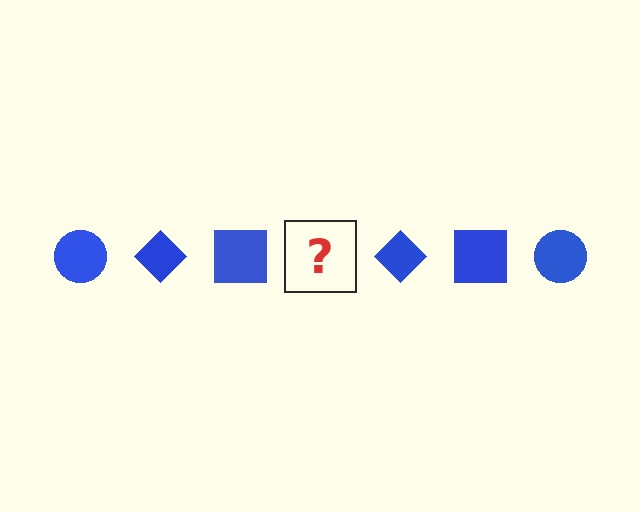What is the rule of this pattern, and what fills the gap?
The rule is that the pattern cycles through circle, diamond, square shapes in blue. The gap should be filled with a blue circle.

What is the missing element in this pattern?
The missing element is a blue circle.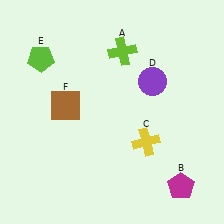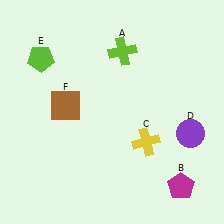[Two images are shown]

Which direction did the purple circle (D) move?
The purple circle (D) moved down.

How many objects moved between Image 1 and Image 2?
1 object moved between the two images.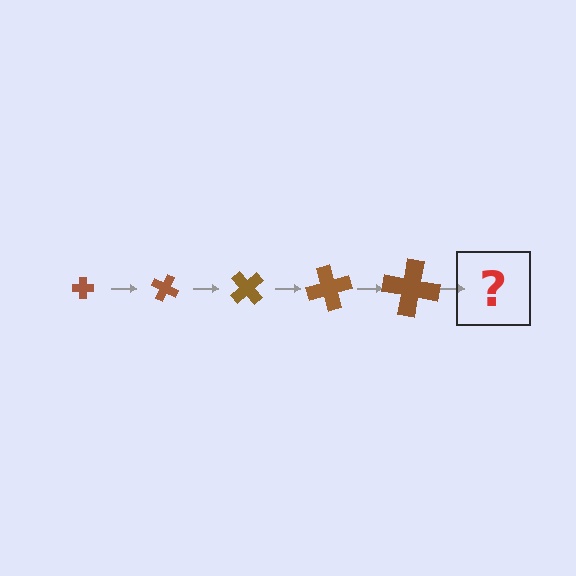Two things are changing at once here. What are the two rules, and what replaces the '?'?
The two rules are that the cross grows larger each step and it rotates 25 degrees each step. The '?' should be a cross, larger than the previous one and rotated 125 degrees from the start.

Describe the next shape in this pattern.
It should be a cross, larger than the previous one and rotated 125 degrees from the start.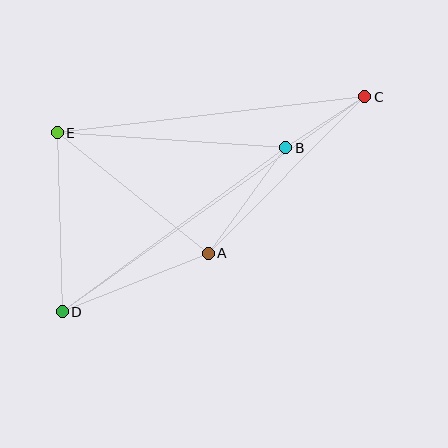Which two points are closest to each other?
Points B and C are closest to each other.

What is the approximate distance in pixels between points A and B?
The distance between A and B is approximately 131 pixels.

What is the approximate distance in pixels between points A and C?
The distance between A and C is approximately 222 pixels.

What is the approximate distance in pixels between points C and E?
The distance between C and E is approximately 310 pixels.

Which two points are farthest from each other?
Points C and D are farthest from each other.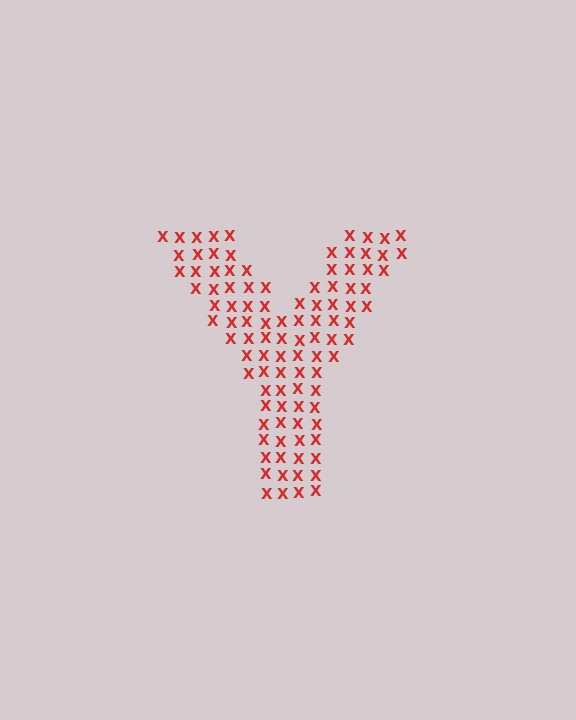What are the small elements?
The small elements are letter X's.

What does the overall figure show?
The overall figure shows the letter Y.